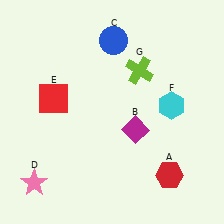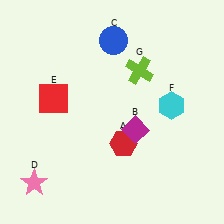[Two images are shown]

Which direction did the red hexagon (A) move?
The red hexagon (A) moved left.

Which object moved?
The red hexagon (A) moved left.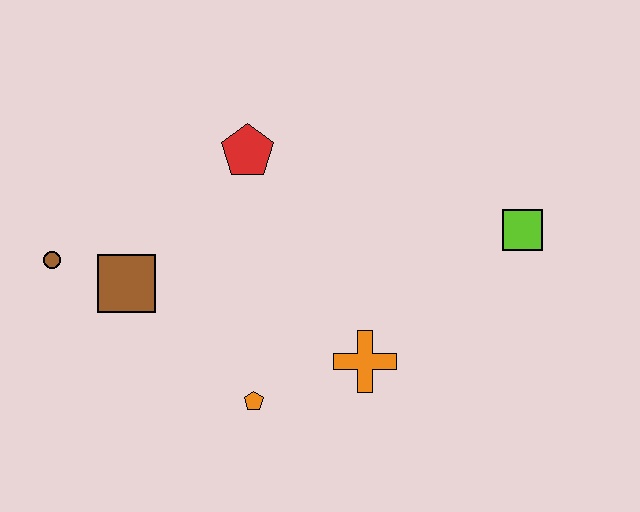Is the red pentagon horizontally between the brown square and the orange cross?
Yes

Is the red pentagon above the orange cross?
Yes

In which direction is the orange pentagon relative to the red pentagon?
The orange pentagon is below the red pentagon.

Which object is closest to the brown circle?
The brown square is closest to the brown circle.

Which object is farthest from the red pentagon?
The lime square is farthest from the red pentagon.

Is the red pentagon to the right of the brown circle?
Yes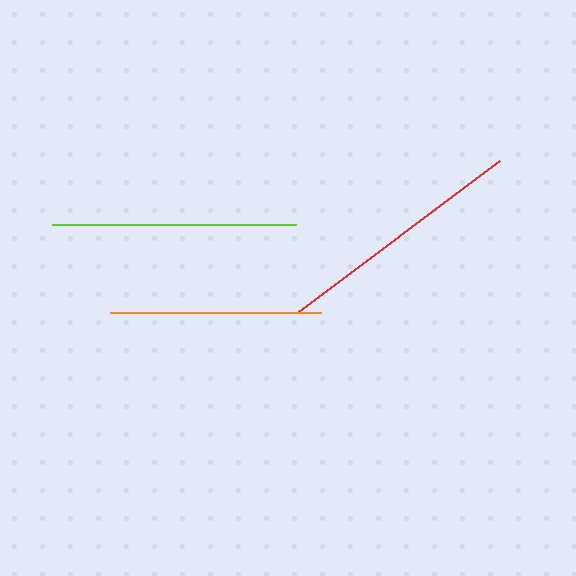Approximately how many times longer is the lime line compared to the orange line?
The lime line is approximately 1.2 times the length of the orange line.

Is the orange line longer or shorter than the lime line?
The lime line is longer than the orange line.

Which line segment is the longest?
The red line is the longest at approximately 251 pixels.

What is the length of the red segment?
The red segment is approximately 251 pixels long.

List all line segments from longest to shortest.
From longest to shortest: red, lime, orange.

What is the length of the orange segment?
The orange segment is approximately 211 pixels long.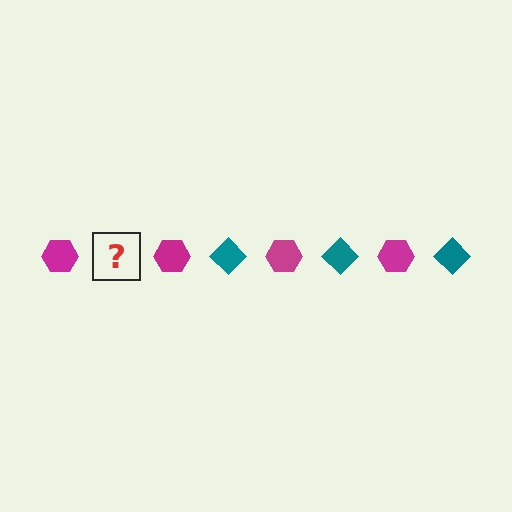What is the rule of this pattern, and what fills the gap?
The rule is that the pattern alternates between magenta hexagon and teal diamond. The gap should be filled with a teal diamond.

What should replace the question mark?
The question mark should be replaced with a teal diamond.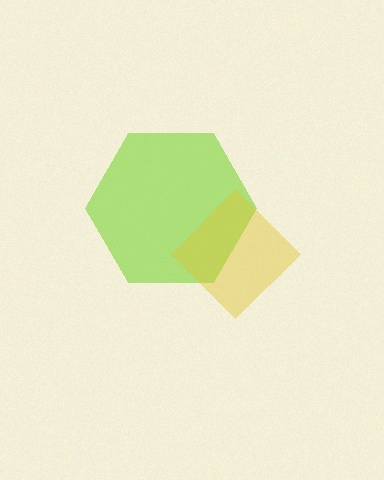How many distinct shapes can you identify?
There are 2 distinct shapes: a lime hexagon, a yellow diamond.